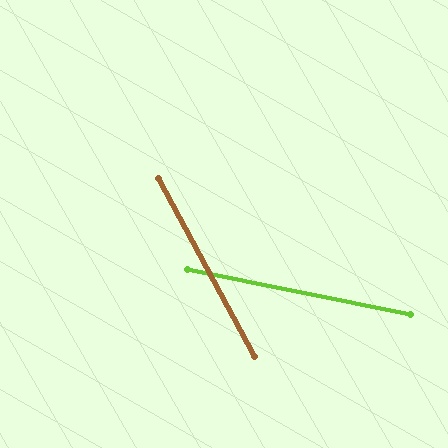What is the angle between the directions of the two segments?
Approximately 50 degrees.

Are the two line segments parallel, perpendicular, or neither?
Neither parallel nor perpendicular — they differ by about 50°.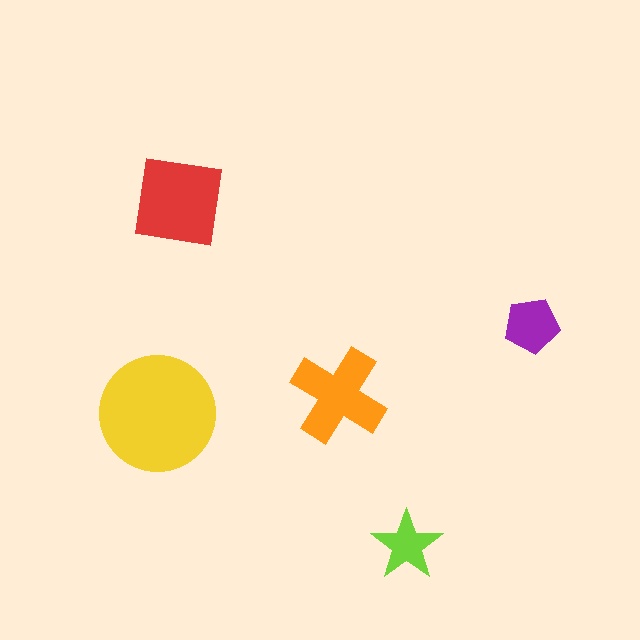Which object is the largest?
The yellow circle.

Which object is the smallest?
The lime star.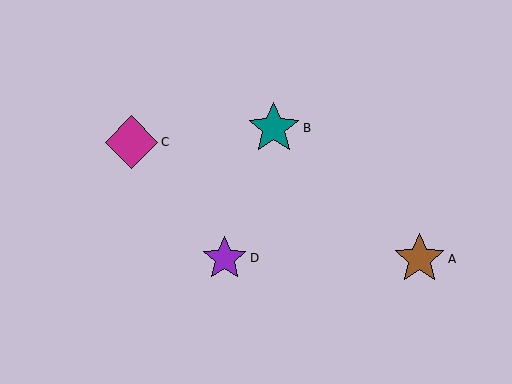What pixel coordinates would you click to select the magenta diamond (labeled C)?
Click at (132, 142) to select the magenta diamond C.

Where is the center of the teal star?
The center of the teal star is at (274, 128).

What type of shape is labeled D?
Shape D is a purple star.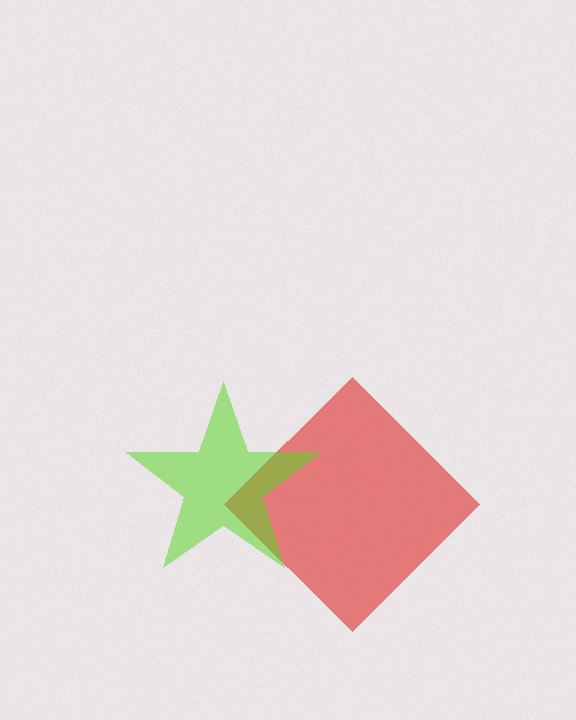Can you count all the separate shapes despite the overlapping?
Yes, there are 2 separate shapes.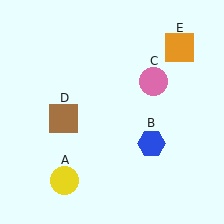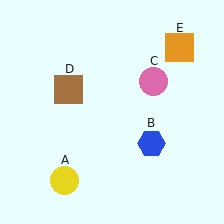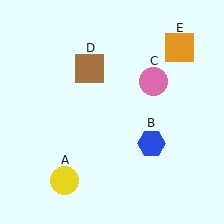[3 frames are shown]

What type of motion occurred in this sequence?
The brown square (object D) rotated clockwise around the center of the scene.